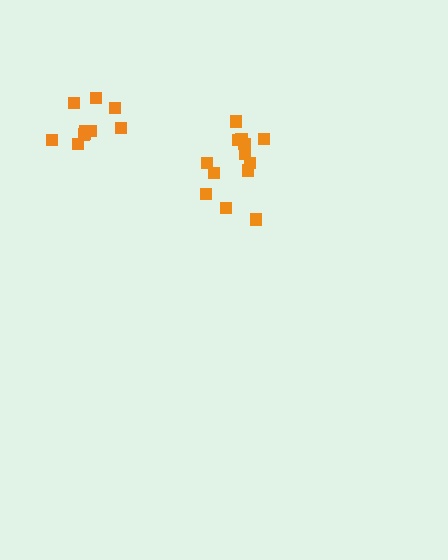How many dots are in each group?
Group 1: 13 dots, Group 2: 10 dots (23 total).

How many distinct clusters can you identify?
There are 2 distinct clusters.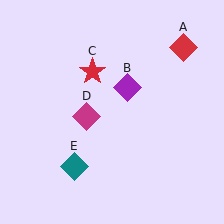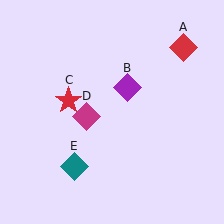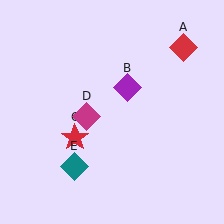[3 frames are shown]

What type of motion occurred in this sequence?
The red star (object C) rotated counterclockwise around the center of the scene.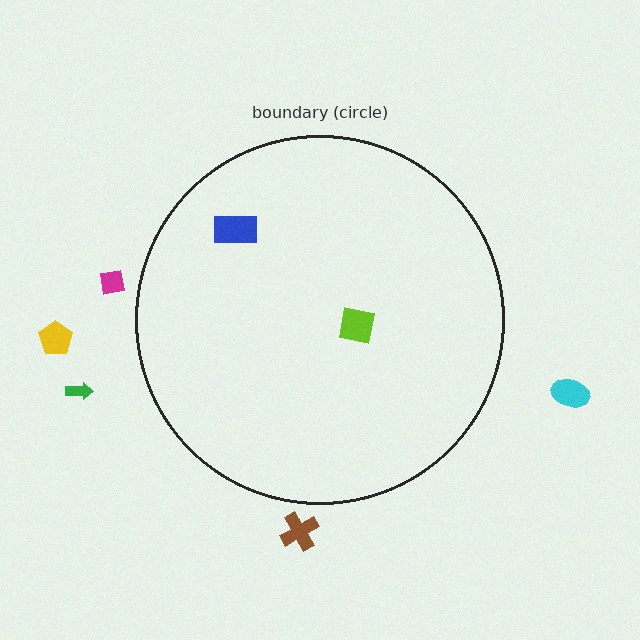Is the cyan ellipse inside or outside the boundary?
Outside.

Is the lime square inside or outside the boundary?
Inside.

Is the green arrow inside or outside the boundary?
Outside.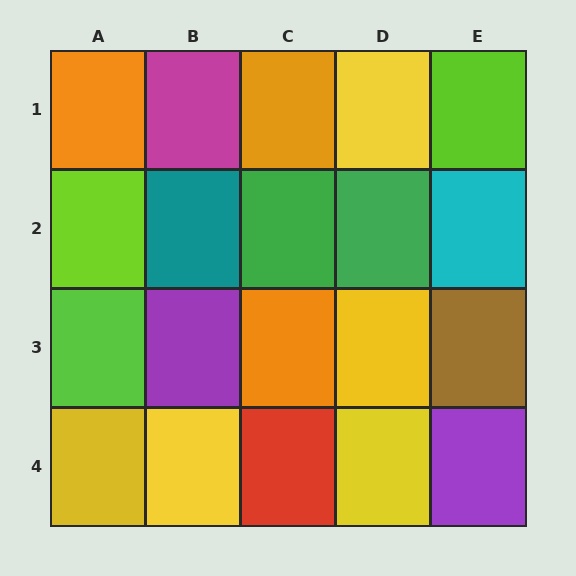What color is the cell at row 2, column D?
Green.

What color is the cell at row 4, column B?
Yellow.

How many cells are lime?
3 cells are lime.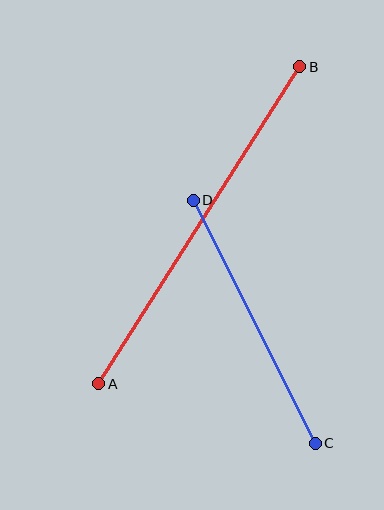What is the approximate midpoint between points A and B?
The midpoint is at approximately (199, 225) pixels.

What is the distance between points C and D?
The distance is approximately 272 pixels.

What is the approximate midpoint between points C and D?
The midpoint is at approximately (254, 322) pixels.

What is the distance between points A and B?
The distance is approximately 375 pixels.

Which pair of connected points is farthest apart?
Points A and B are farthest apart.